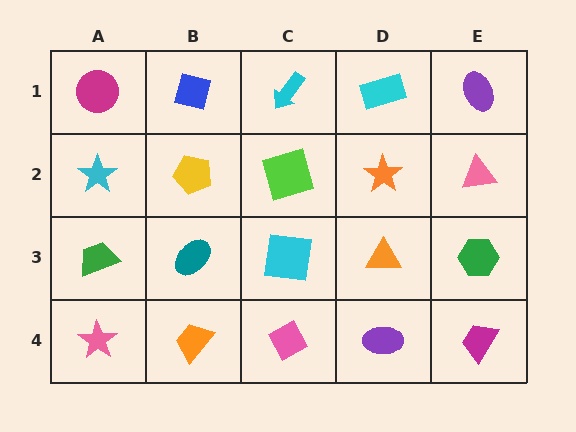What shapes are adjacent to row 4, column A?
A green trapezoid (row 3, column A), an orange trapezoid (row 4, column B).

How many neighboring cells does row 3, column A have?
3.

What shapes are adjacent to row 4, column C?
A cyan square (row 3, column C), an orange trapezoid (row 4, column B), a purple ellipse (row 4, column D).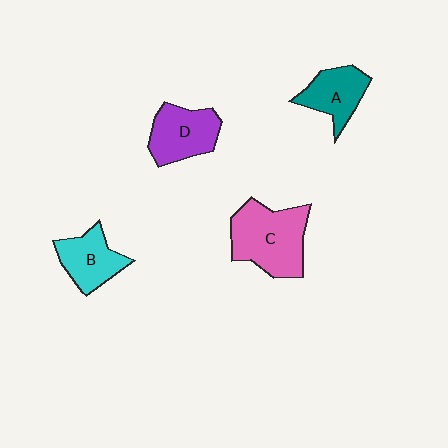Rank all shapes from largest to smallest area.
From largest to smallest: C (pink), D (purple), B (cyan), A (teal).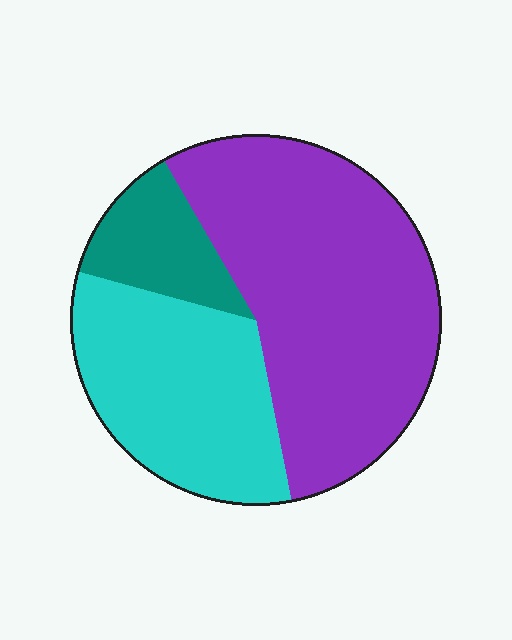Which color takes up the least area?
Teal, at roughly 10%.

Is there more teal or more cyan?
Cyan.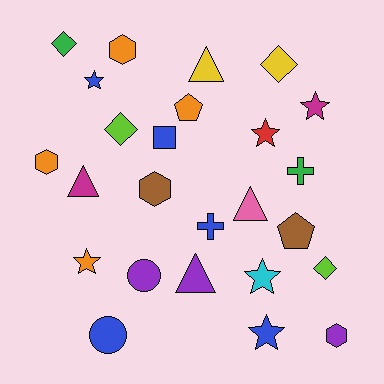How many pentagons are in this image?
There are 2 pentagons.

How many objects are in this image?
There are 25 objects.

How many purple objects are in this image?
There are 3 purple objects.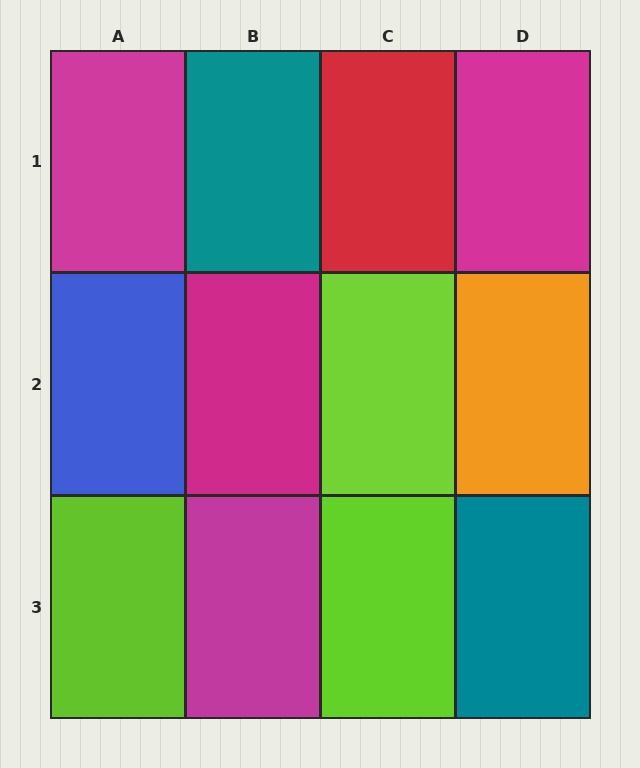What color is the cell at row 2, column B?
Magenta.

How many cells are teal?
2 cells are teal.